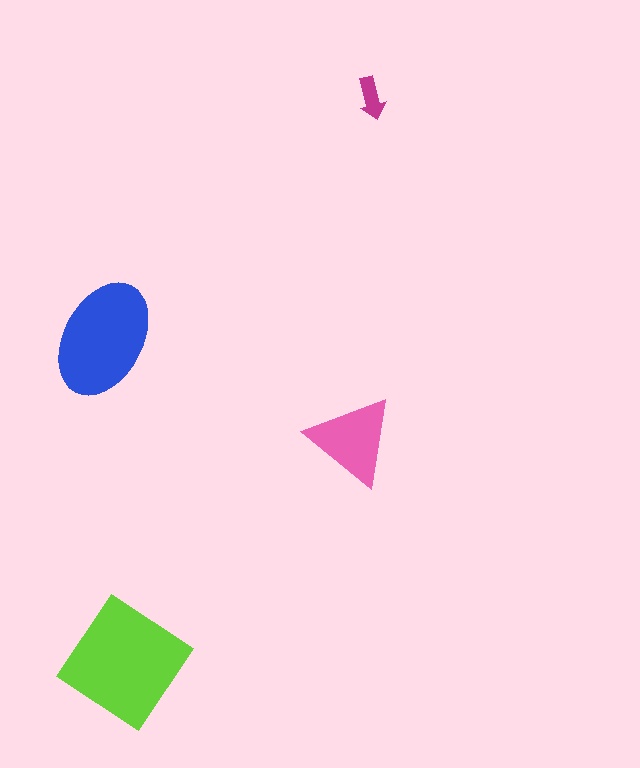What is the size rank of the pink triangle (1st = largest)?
3rd.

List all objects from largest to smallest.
The lime diamond, the blue ellipse, the pink triangle, the magenta arrow.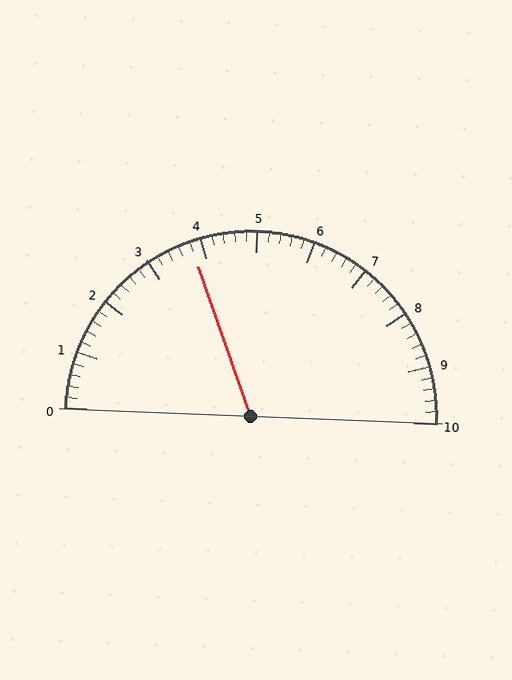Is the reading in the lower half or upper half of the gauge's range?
The reading is in the lower half of the range (0 to 10).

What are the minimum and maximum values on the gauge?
The gauge ranges from 0 to 10.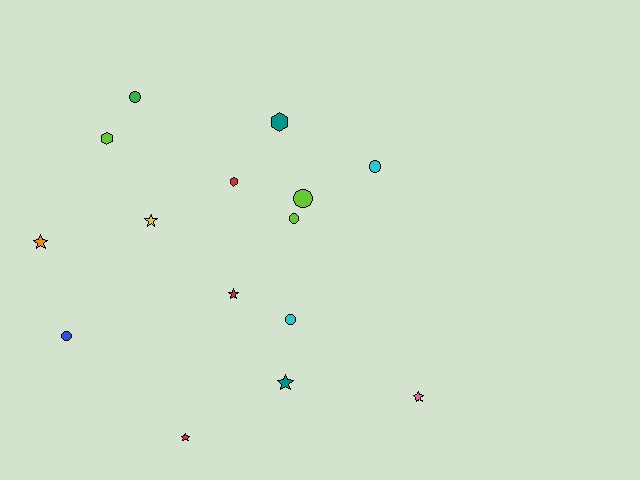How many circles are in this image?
There are 6 circles.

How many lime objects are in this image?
There are 3 lime objects.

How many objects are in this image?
There are 15 objects.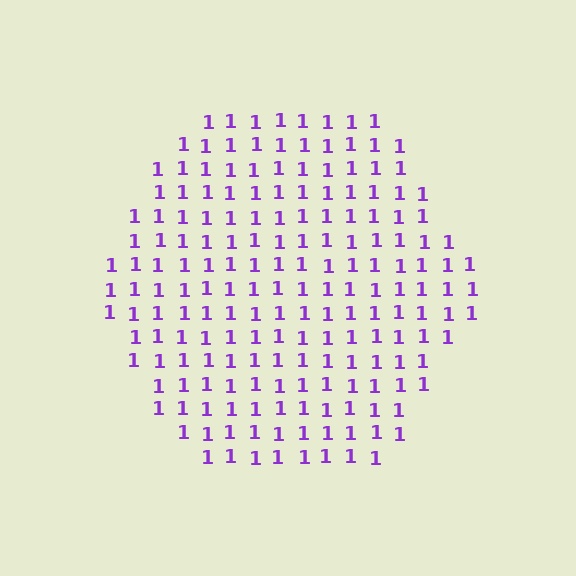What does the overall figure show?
The overall figure shows a hexagon.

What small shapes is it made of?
It is made of small digit 1's.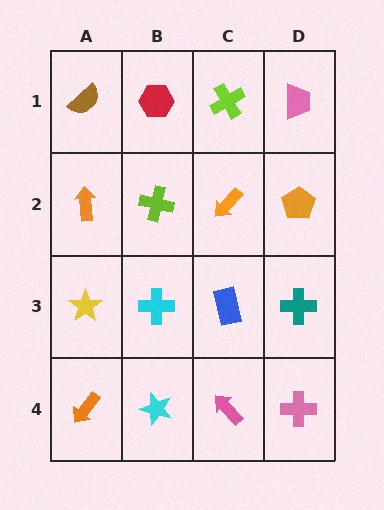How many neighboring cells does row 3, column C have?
4.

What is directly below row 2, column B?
A cyan cross.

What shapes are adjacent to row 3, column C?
An orange arrow (row 2, column C), a pink arrow (row 4, column C), a cyan cross (row 3, column B), a teal cross (row 3, column D).